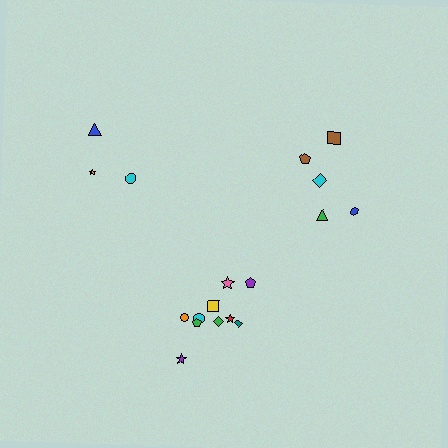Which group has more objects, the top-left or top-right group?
The top-right group.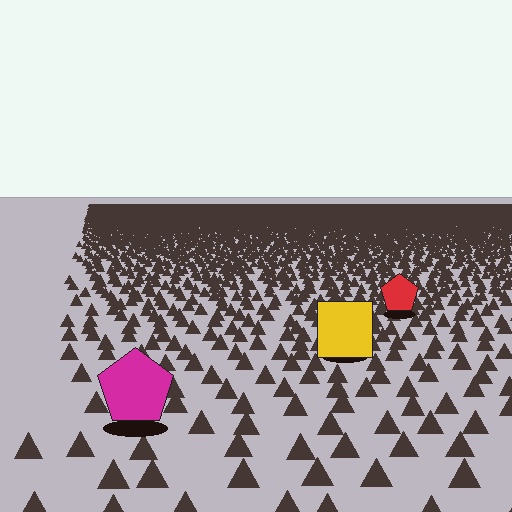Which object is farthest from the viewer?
The red pentagon is farthest from the viewer. It appears smaller and the ground texture around it is denser.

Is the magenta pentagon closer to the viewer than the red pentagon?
Yes. The magenta pentagon is closer — you can tell from the texture gradient: the ground texture is coarser near it.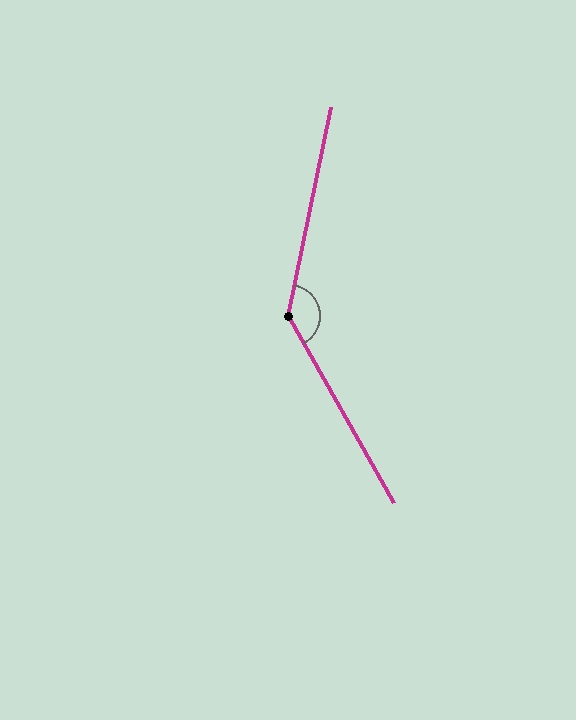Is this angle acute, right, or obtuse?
It is obtuse.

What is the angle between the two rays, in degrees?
Approximately 139 degrees.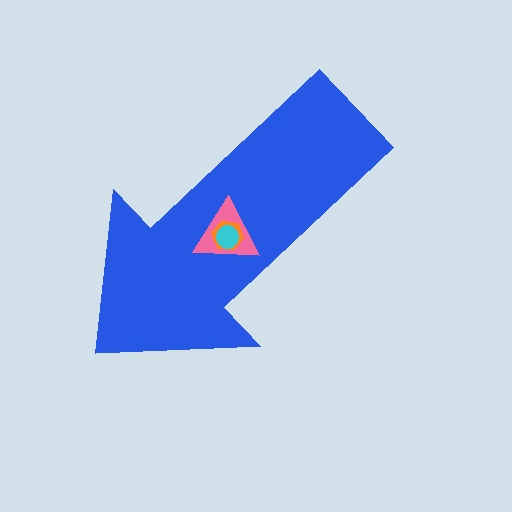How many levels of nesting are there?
4.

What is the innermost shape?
The cyan circle.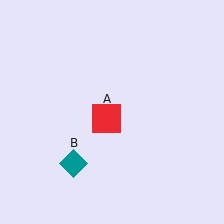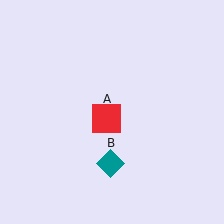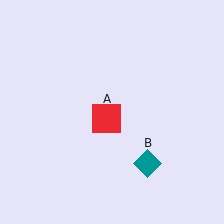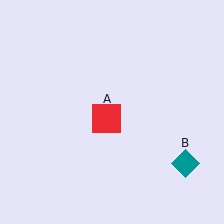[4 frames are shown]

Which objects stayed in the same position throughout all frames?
Red square (object A) remained stationary.